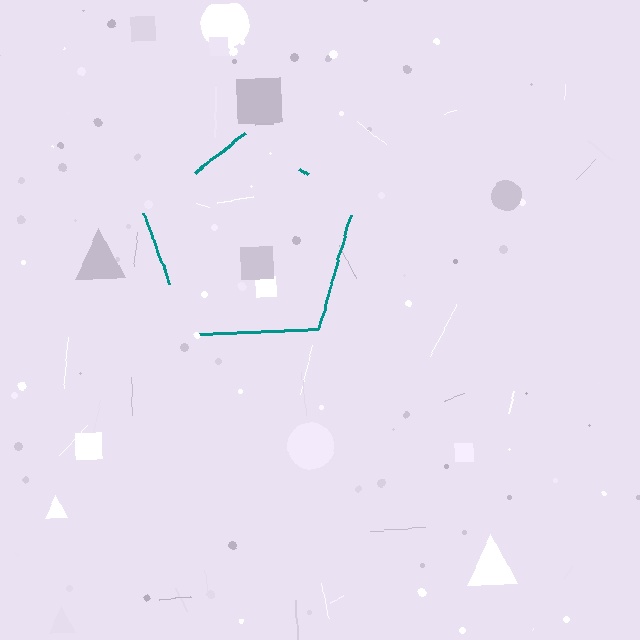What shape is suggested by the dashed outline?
The dashed outline suggests a pentagon.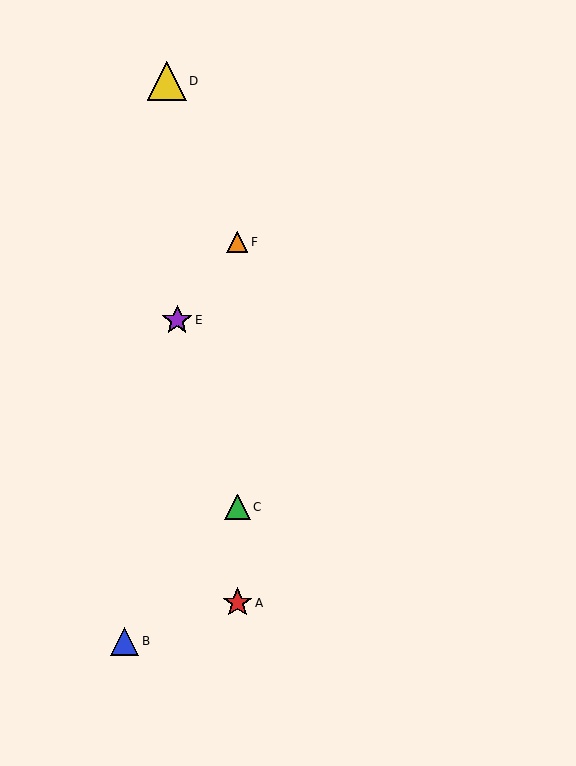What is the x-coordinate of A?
Object A is at x≈237.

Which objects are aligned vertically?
Objects A, C, F are aligned vertically.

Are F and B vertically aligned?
No, F is at x≈237 and B is at x≈125.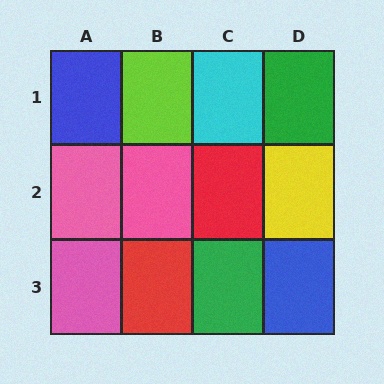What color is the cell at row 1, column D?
Green.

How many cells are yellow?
1 cell is yellow.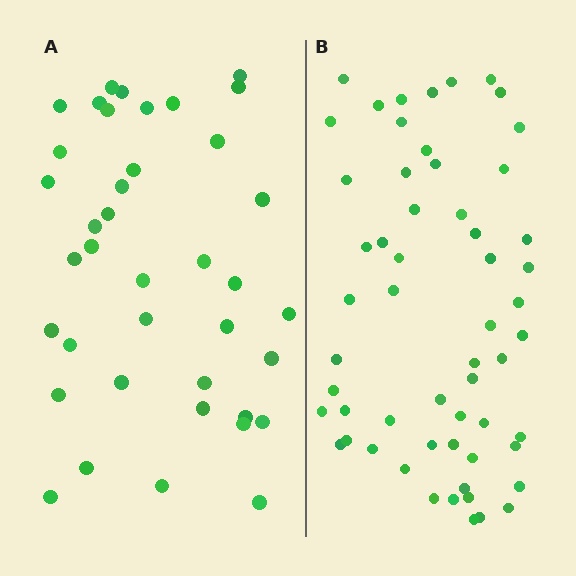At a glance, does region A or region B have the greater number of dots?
Region B (the right region) has more dots.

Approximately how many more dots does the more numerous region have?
Region B has approximately 20 more dots than region A.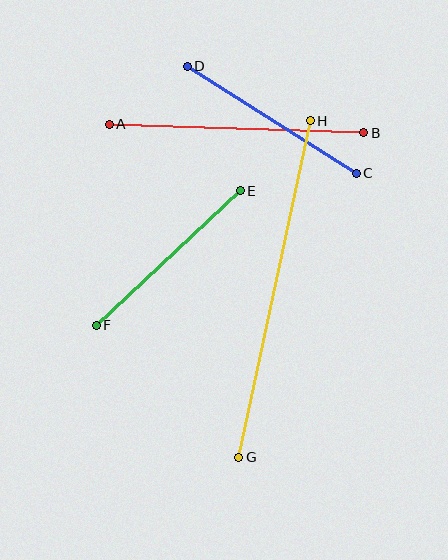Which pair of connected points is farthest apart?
Points G and H are farthest apart.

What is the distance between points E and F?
The distance is approximately 197 pixels.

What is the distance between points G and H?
The distance is approximately 344 pixels.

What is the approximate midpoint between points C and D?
The midpoint is at approximately (272, 120) pixels.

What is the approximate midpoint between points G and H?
The midpoint is at approximately (274, 289) pixels.